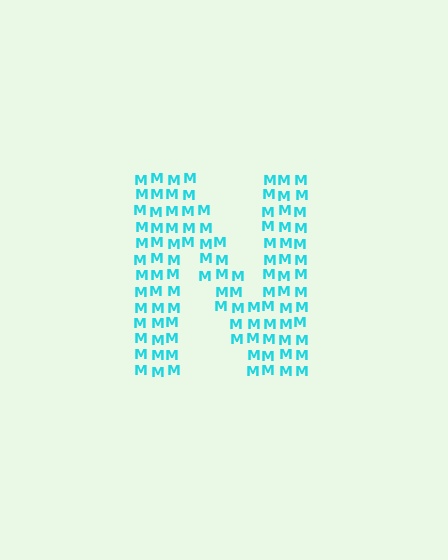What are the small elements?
The small elements are letter M's.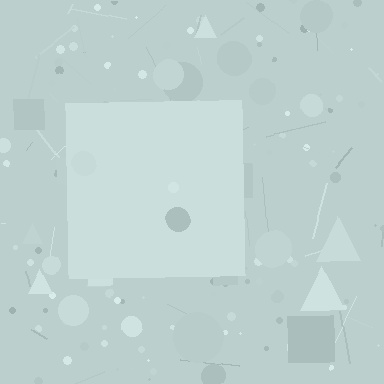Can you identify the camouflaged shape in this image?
The camouflaged shape is a square.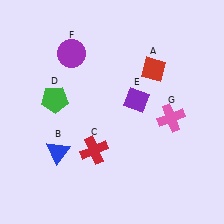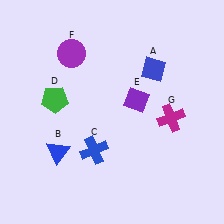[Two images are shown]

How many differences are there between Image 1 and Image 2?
There are 3 differences between the two images.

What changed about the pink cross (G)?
In Image 1, G is pink. In Image 2, it changed to magenta.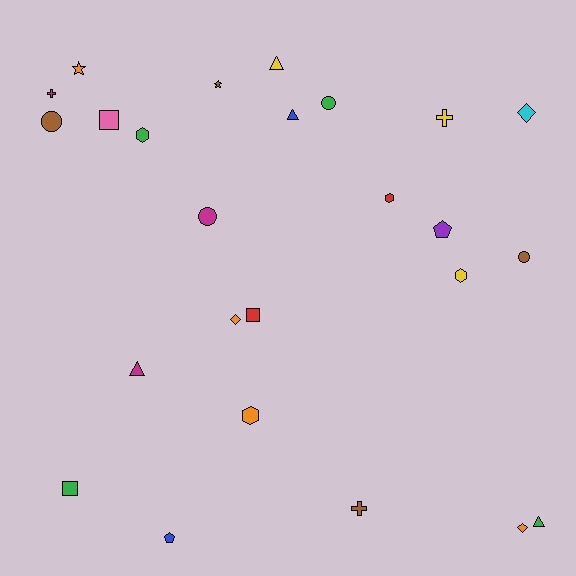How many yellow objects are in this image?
There are 3 yellow objects.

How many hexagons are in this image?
There are 4 hexagons.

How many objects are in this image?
There are 25 objects.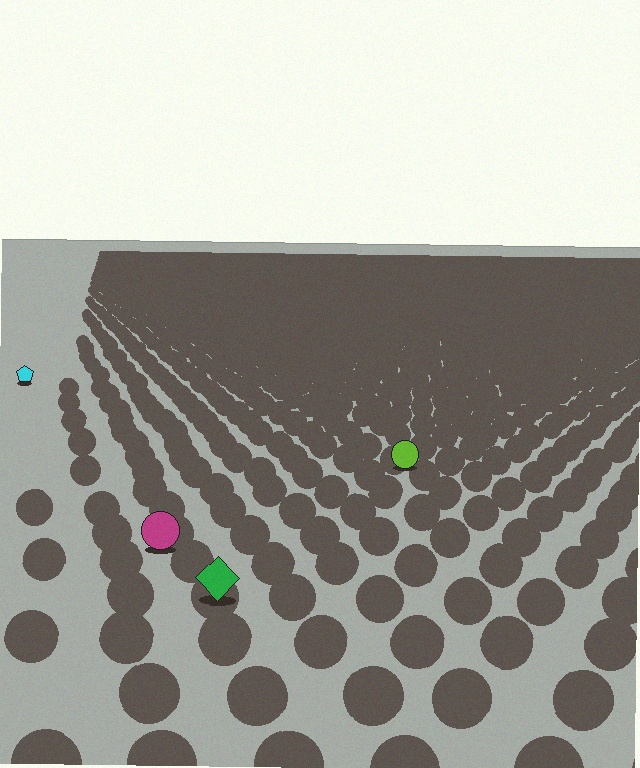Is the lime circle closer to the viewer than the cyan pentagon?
Yes. The lime circle is closer — you can tell from the texture gradient: the ground texture is coarser near it.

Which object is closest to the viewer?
The green diamond is closest. The texture marks near it are larger and more spread out.